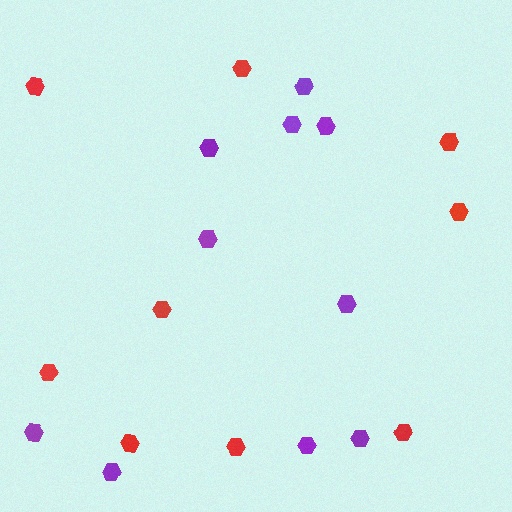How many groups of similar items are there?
There are 2 groups: one group of red hexagons (9) and one group of purple hexagons (10).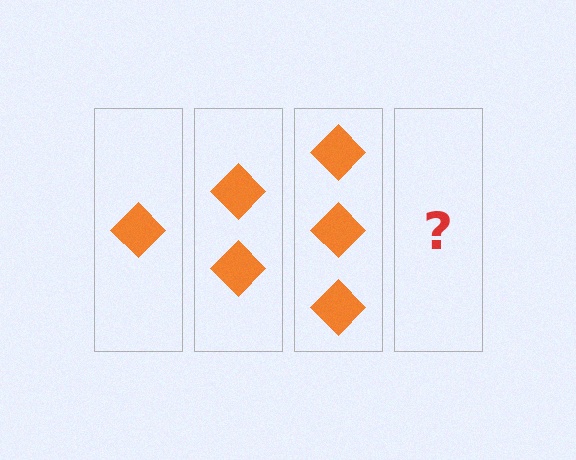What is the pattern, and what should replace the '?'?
The pattern is that each step adds one more diamond. The '?' should be 4 diamonds.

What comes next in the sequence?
The next element should be 4 diamonds.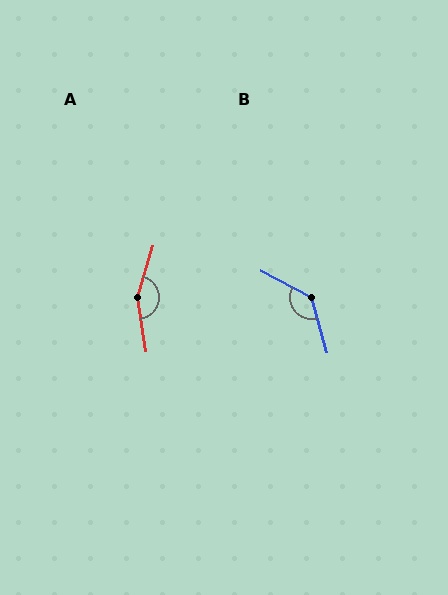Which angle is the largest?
A, at approximately 155 degrees.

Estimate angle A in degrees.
Approximately 155 degrees.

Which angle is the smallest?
B, at approximately 133 degrees.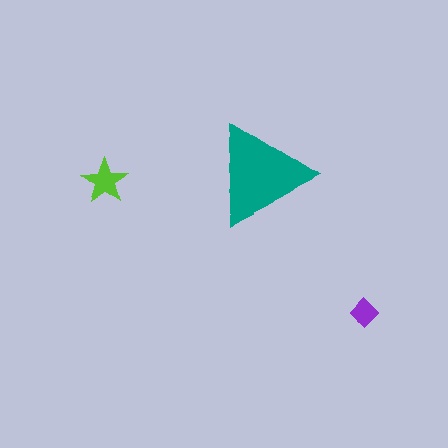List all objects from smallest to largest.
The purple diamond, the lime star, the teal triangle.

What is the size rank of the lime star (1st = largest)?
2nd.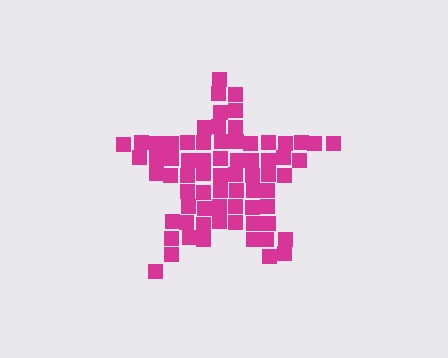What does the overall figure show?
The overall figure shows a star.